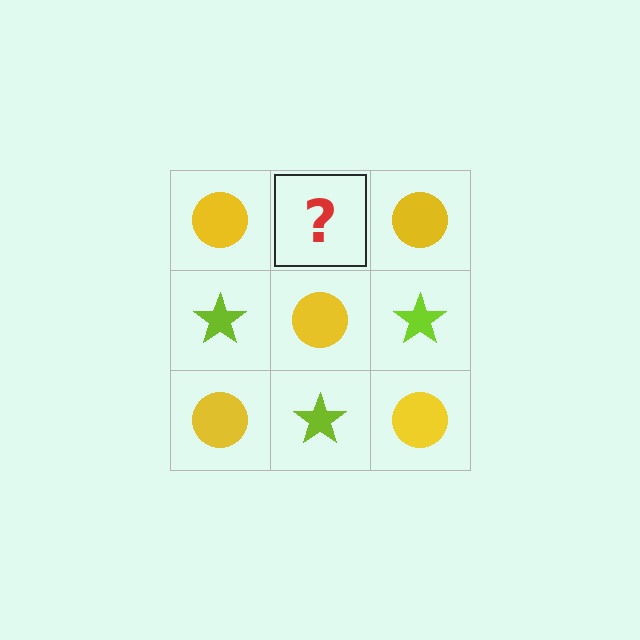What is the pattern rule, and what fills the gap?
The rule is that it alternates yellow circle and lime star in a checkerboard pattern. The gap should be filled with a lime star.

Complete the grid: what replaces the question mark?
The question mark should be replaced with a lime star.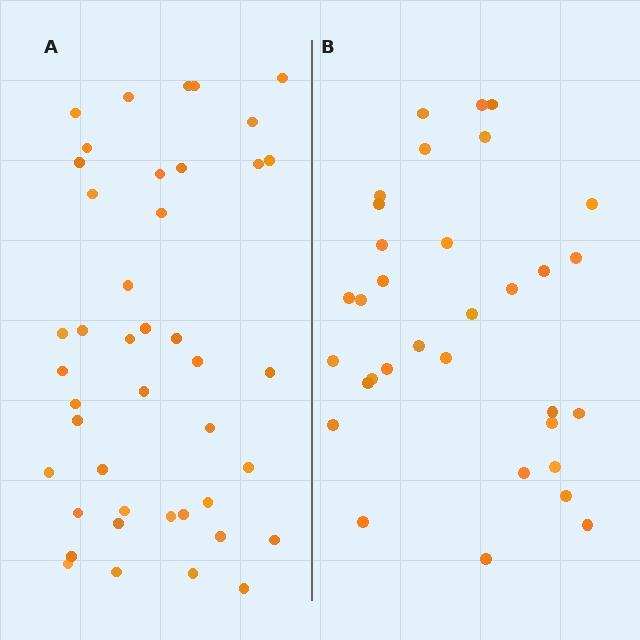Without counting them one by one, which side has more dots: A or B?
Region A (the left region) has more dots.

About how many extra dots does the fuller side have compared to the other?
Region A has roughly 10 or so more dots than region B.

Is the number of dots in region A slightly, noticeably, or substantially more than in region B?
Region A has noticeably more, but not dramatically so. The ratio is roughly 1.3 to 1.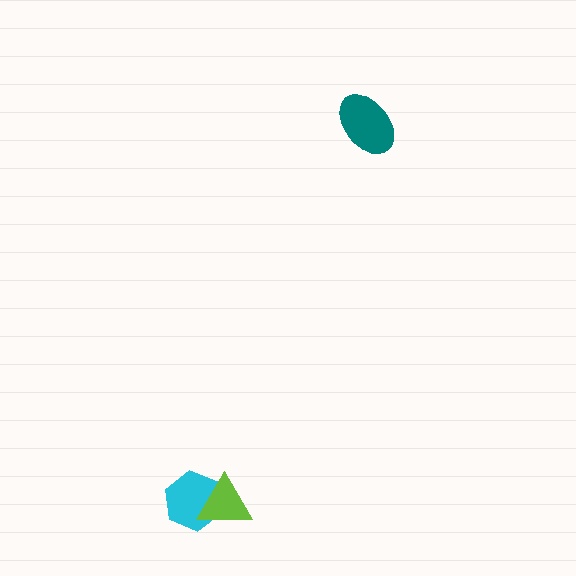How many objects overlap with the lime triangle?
1 object overlaps with the lime triangle.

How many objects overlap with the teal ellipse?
0 objects overlap with the teal ellipse.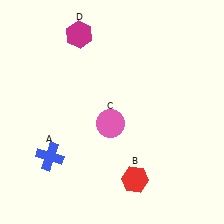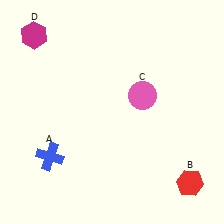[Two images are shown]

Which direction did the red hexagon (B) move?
The red hexagon (B) moved right.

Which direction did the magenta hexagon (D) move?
The magenta hexagon (D) moved left.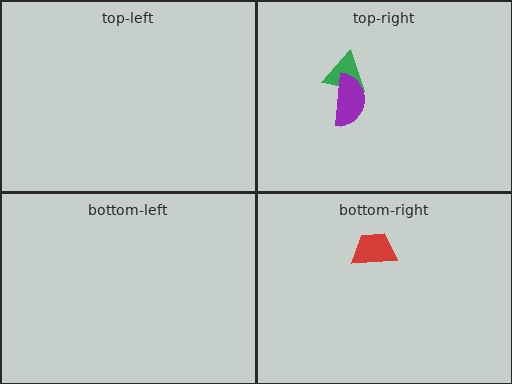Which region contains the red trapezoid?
The bottom-right region.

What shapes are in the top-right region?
The green triangle, the purple semicircle.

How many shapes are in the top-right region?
2.